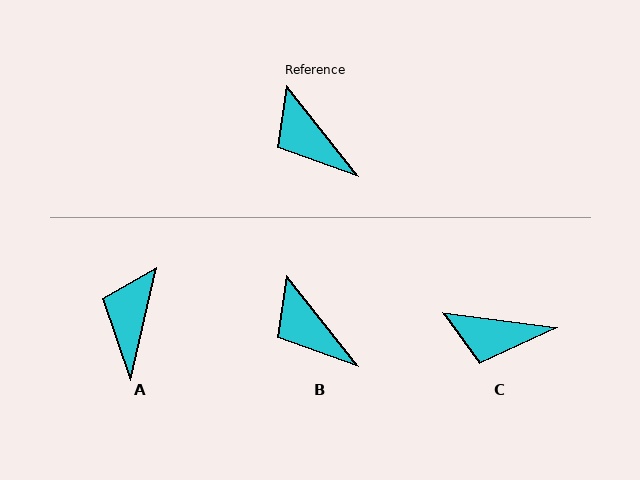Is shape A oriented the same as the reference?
No, it is off by about 51 degrees.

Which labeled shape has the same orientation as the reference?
B.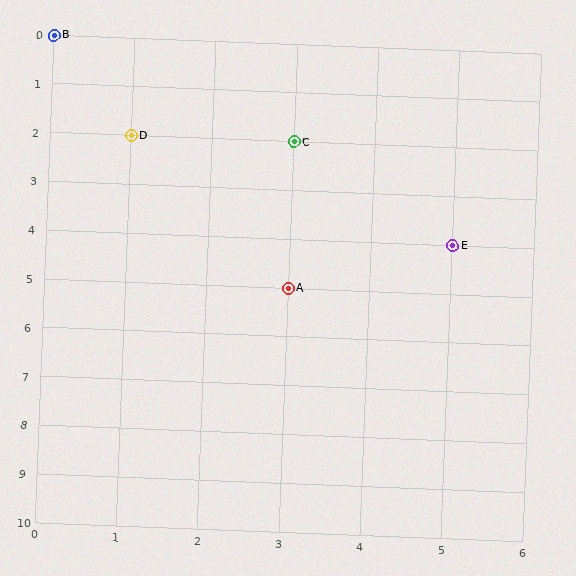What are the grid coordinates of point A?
Point A is at grid coordinates (3, 5).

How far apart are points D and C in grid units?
Points D and C are 2 columns apart.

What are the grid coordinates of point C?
Point C is at grid coordinates (3, 2).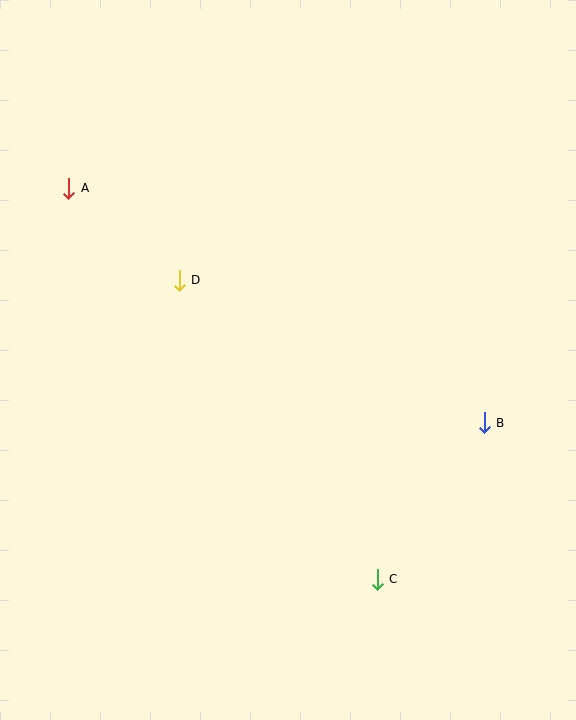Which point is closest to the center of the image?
Point D at (179, 280) is closest to the center.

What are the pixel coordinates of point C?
Point C is at (377, 579).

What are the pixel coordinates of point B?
Point B is at (484, 423).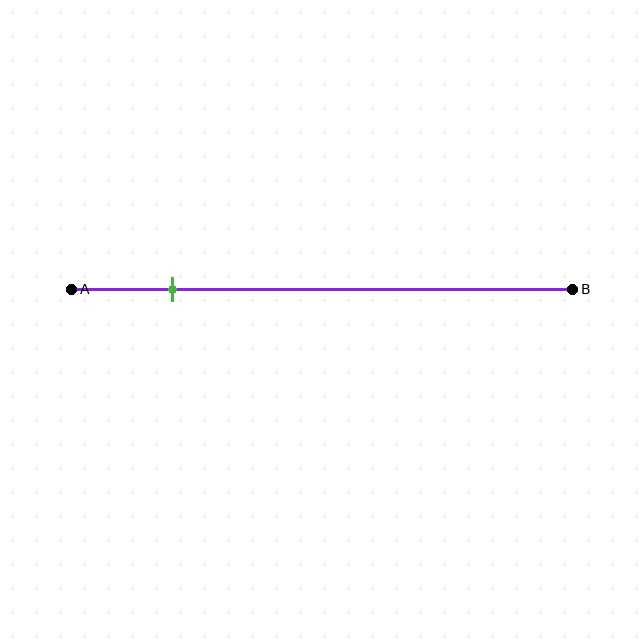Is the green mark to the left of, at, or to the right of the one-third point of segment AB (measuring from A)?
The green mark is to the left of the one-third point of segment AB.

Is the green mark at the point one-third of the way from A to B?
No, the mark is at about 20% from A, not at the 33% one-third point.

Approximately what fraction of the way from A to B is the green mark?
The green mark is approximately 20% of the way from A to B.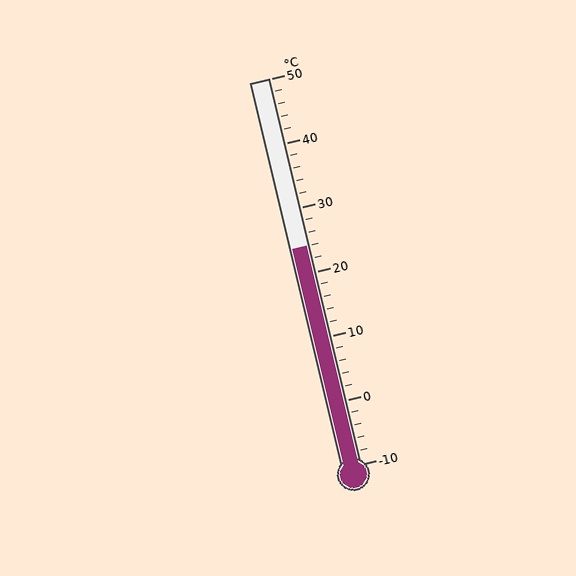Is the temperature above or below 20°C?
The temperature is above 20°C.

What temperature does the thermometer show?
The thermometer shows approximately 24°C.